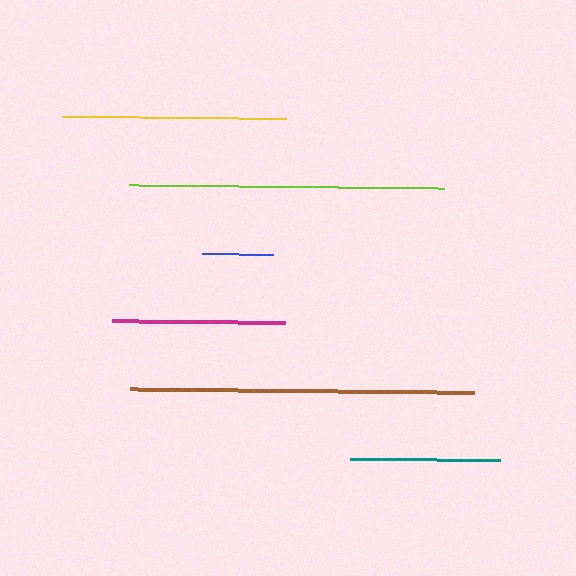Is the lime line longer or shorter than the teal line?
The lime line is longer than the teal line.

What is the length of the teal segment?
The teal segment is approximately 150 pixels long.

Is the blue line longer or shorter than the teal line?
The teal line is longer than the blue line.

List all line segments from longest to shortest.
From longest to shortest: brown, lime, yellow, magenta, teal, blue.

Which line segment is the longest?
The brown line is the longest at approximately 344 pixels.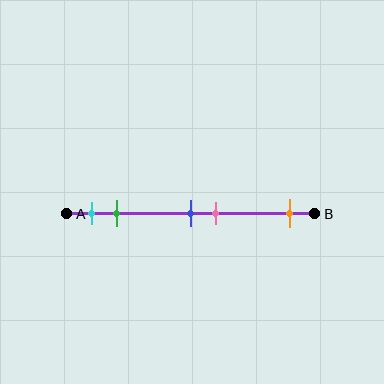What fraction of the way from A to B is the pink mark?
The pink mark is approximately 60% (0.6) of the way from A to B.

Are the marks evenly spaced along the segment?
No, the marks are not evenly spaced.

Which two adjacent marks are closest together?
The blue and pink marks are the closest adjacent pair.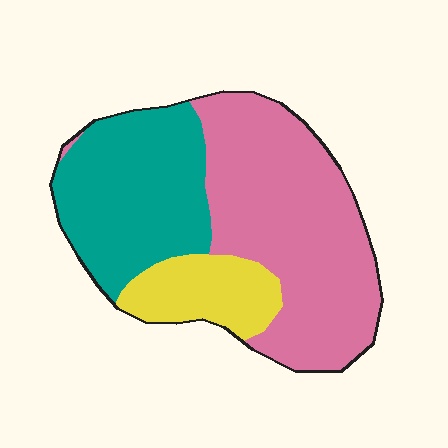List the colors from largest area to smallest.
From largest to smallest: pink, teal, yellow.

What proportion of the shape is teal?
Teal covers about 35% of the shape.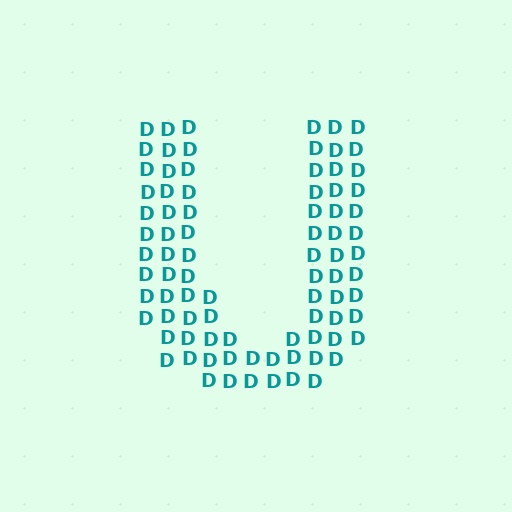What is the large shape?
The large shape is the letter U.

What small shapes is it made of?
It is made of small letter D's.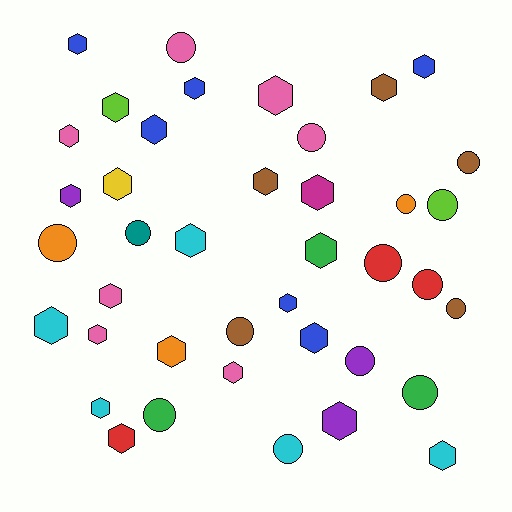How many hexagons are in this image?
There are 25 hexagons.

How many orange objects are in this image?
There are 3 orange objects.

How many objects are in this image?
There are 40 objects.